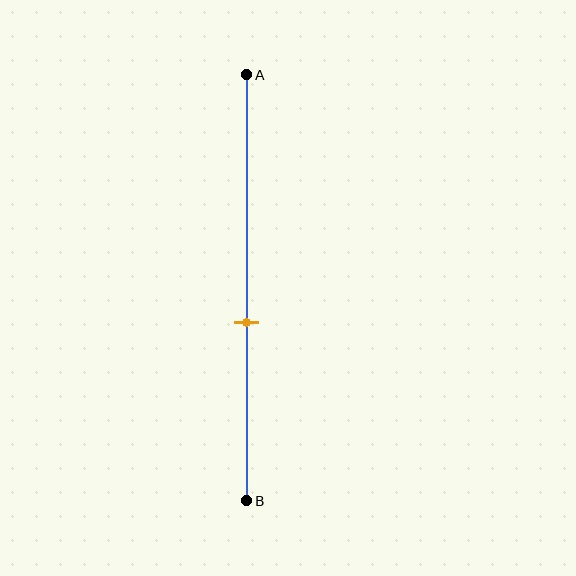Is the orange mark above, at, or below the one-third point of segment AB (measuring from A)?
The orange mark is below the one-third point of segment AB.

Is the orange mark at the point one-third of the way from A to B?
No, the mark is at about 60% from A, not at the 33% one-third point.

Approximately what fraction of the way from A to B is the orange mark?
The orange mark is approximately 60% of the way from A to B.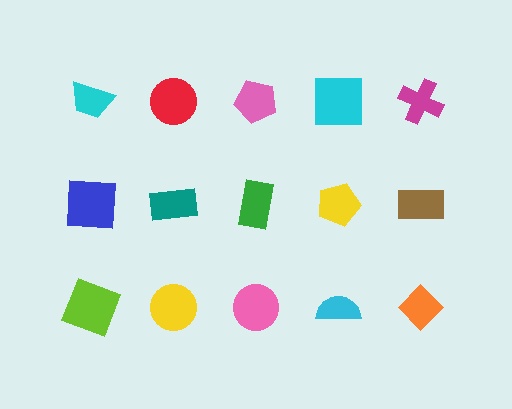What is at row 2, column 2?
A teal rectangle.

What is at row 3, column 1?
A lime square.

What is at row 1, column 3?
A pink pentagon.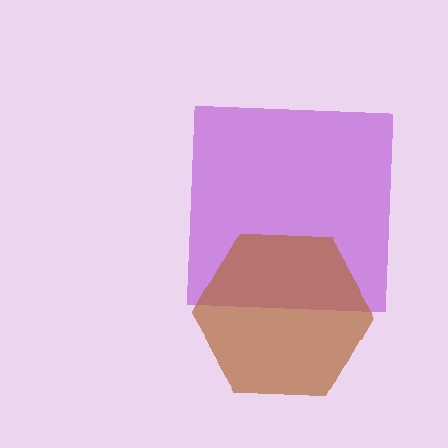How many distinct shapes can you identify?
There are 2 distinct shapes: a purple square, a brown hexagon.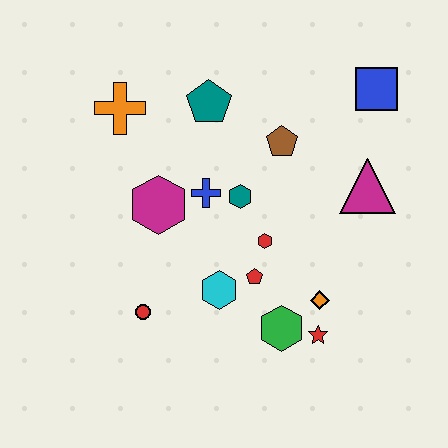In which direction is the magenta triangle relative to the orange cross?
The magenta triangle is to the right of the orange cross.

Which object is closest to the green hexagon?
The red star is closest to the green hexagon.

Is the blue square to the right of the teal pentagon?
Yes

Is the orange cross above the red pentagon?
Yes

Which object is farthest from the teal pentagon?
The red star is farthest from the teal pentagon.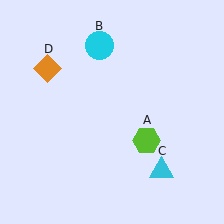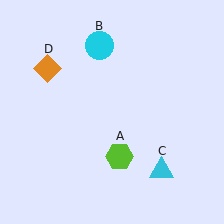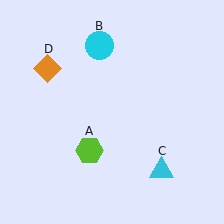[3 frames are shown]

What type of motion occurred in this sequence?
The lime hexagon (object A) rotated clockwise around the center of the scene.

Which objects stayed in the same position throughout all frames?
Cyan circle (object B) and cyan triangle (object C) and orange diamond (object D) remained stationary.